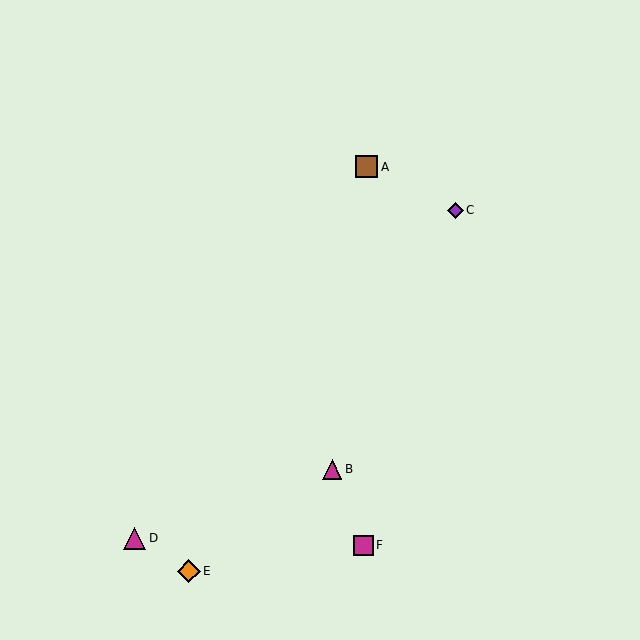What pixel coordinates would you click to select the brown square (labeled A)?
Click at (367, 167) to select the brown square A.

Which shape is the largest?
The orange diamond (labeled E) is the largest.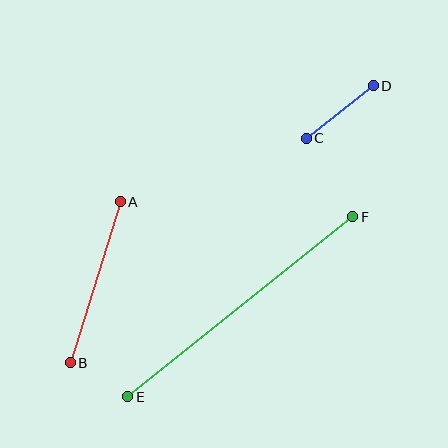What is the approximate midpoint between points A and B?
The midpoint is at approximately (95, 282) pixels.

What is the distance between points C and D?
The distance is approximately 85 pixels.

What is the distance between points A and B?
The distance is approximately 169 pixels.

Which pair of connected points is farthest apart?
Points E and F are farthest apart.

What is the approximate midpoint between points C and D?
The midpoint is at approximately (340, 112) pixels.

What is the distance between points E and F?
The distance is approximately 288 pixels.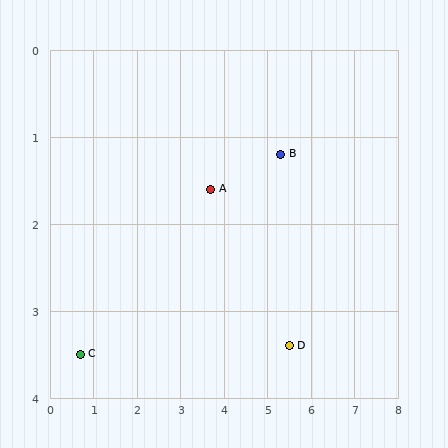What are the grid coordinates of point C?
Point C is at approximately (0.7, 3.5).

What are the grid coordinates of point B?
Point B is at approximately (5.3, 1.2).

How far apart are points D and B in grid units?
Points D and B are about 2.2 grid units apart.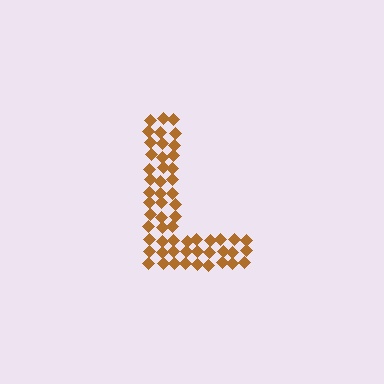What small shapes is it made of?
It is made of small diamonds.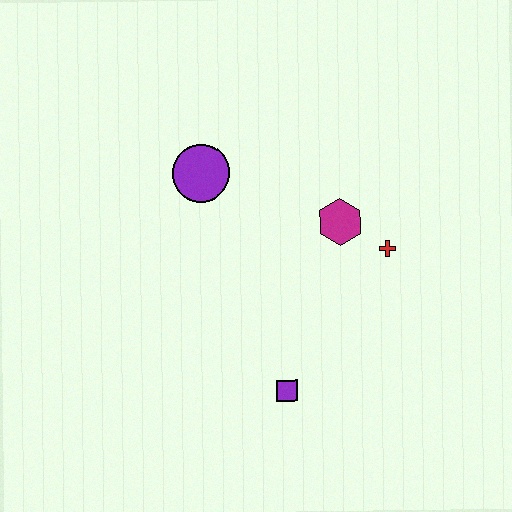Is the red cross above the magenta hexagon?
No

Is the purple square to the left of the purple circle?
No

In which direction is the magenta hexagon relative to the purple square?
The magenta hexagon is above the purple square.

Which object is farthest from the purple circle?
The purple square is farthest from the purple circle.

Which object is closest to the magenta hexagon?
The red cross is closest to the magenta hexagon.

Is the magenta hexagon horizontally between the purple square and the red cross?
Yes